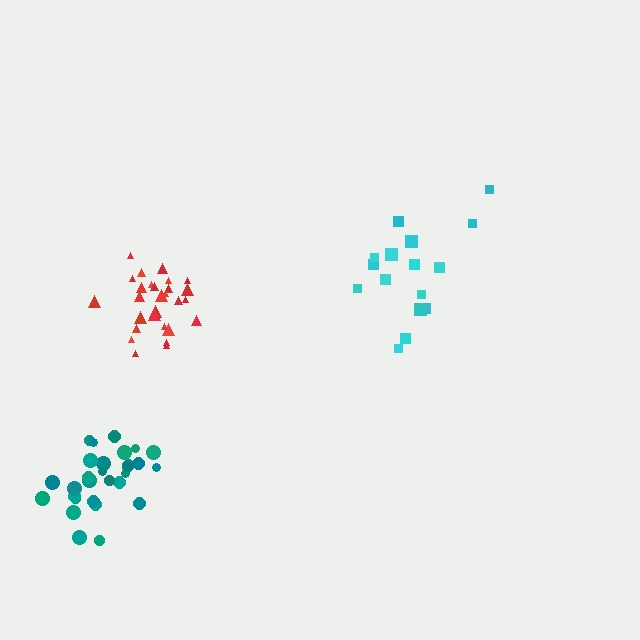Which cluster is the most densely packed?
Red.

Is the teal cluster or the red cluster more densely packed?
Red.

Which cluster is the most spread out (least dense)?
Cyan.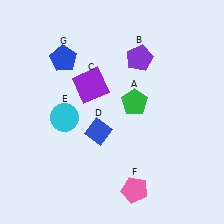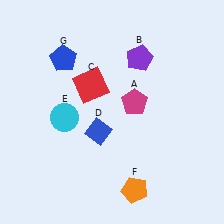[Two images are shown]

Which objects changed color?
A changed from green to magenta. C changed from purple to red. F changed from pink to orange.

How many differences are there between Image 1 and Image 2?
There are 3 differences between the two images.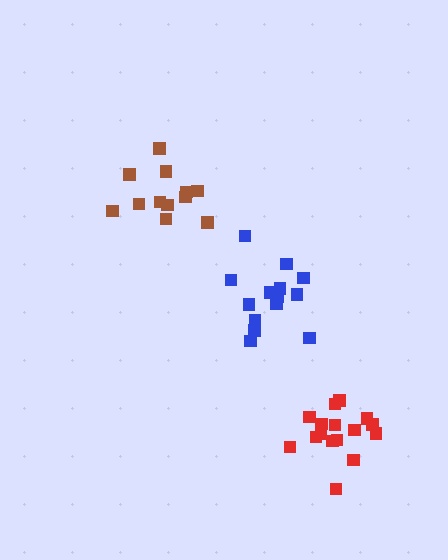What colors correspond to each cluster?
The clusters are colored: red, blue, brown.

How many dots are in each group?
Group 1: 16 dots, Group 2: 14 dots, Group 3: 12 dots (42 total).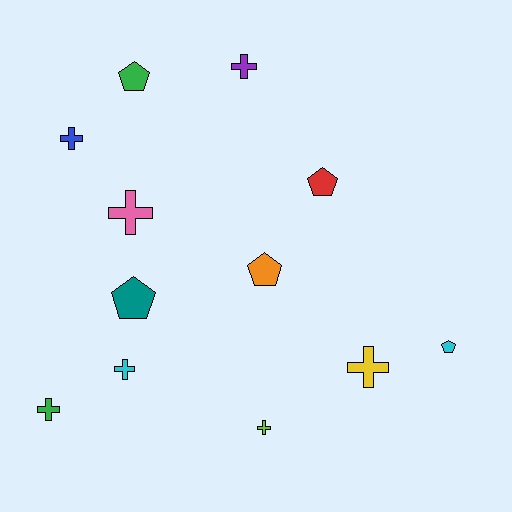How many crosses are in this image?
There are 7 crosses.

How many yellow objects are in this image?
There is 1 yellow object.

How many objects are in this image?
There are 12 objects.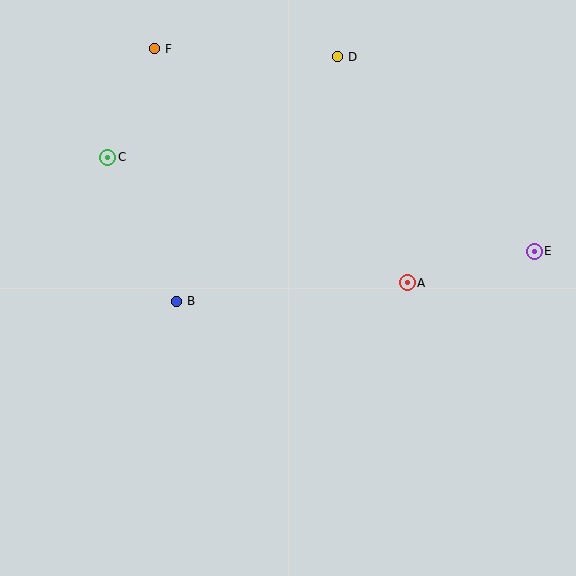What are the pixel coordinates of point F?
Point F is at (155, 49).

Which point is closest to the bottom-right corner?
Point E is closest to the bottom-right corner.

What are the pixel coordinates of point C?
Point C is at (108, 157).